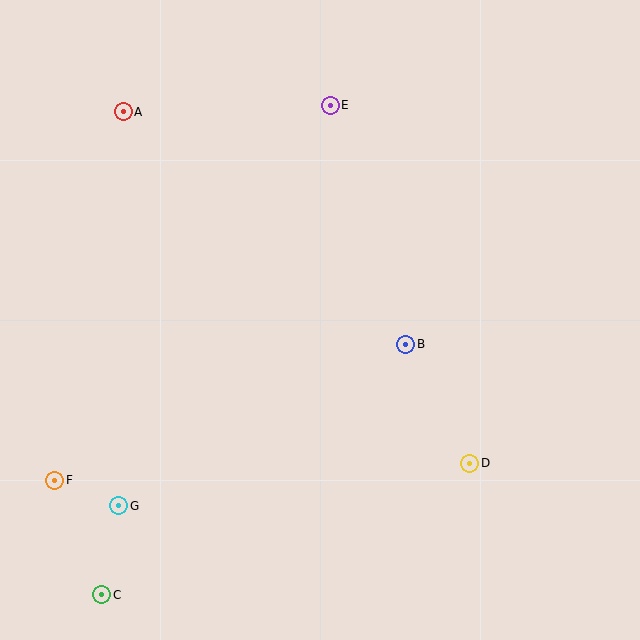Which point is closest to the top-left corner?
Point A is closest to the top-left corner.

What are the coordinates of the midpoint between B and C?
The midpoint between B and C is at (254, 470).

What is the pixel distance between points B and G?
The distance between B and G is 329 pixels.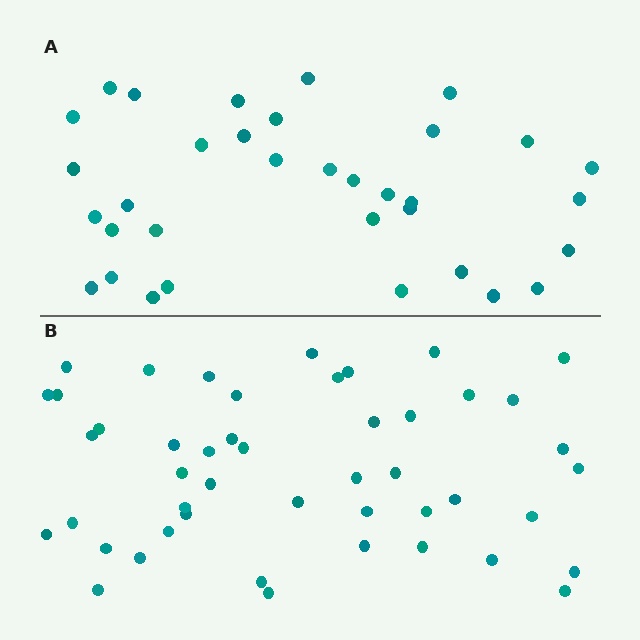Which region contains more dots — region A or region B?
Region B (the bottom region) has more dots.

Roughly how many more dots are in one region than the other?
Region B has approximately 15 more dots than region A.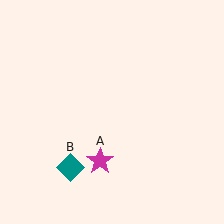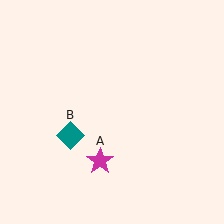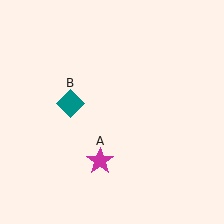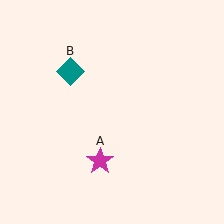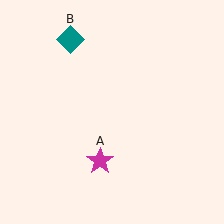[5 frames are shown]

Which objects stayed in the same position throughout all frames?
Magenta star (object A) remained stationary.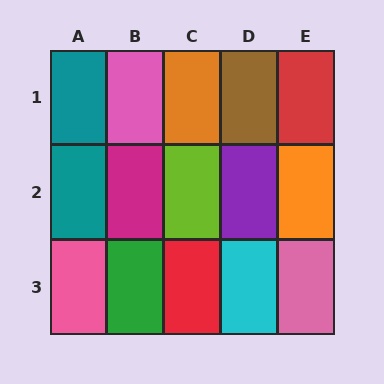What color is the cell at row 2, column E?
Orange.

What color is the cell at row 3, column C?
Red.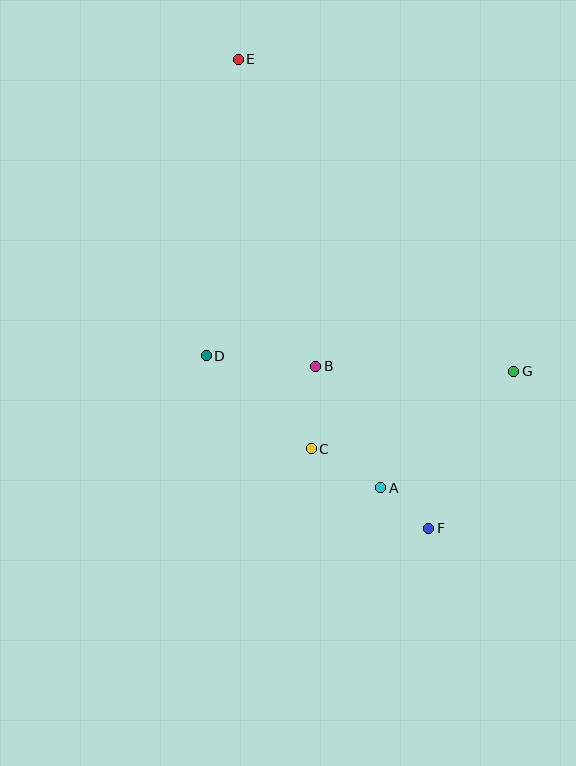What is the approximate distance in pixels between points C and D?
The distance between C and D is approximately 141 pixels.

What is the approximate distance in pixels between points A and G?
The distance between A and G is approximately 177 pixels.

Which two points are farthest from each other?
Points E and F are farthest from each other.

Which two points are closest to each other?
Points A and F are closest to each other.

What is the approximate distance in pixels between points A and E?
The distance between A and E is approximately 452 pixels.